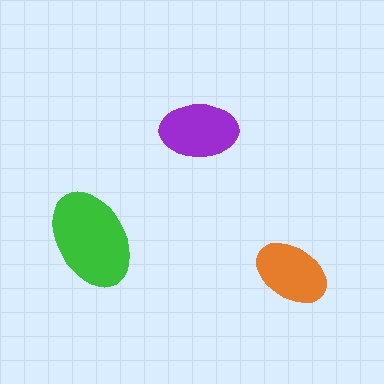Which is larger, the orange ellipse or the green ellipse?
The green one.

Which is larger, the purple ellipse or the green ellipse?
The green one.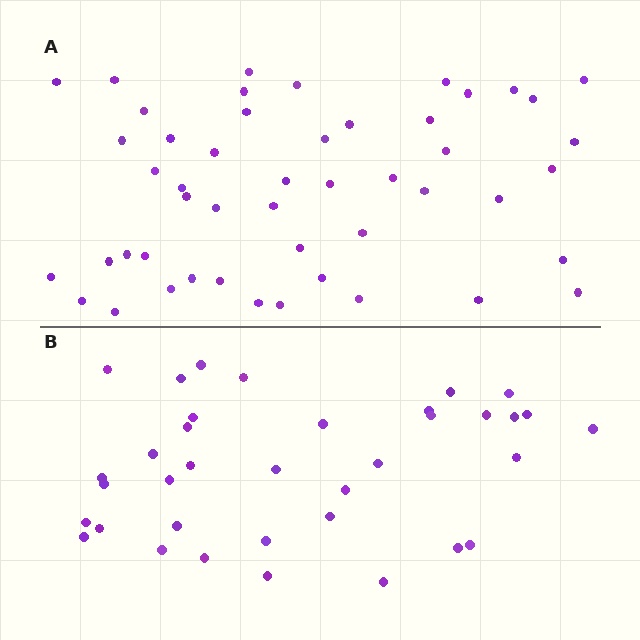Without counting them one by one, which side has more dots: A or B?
Region A (the top region) has more dots.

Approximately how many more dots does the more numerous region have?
Region A has approximately 15 more dots than region B.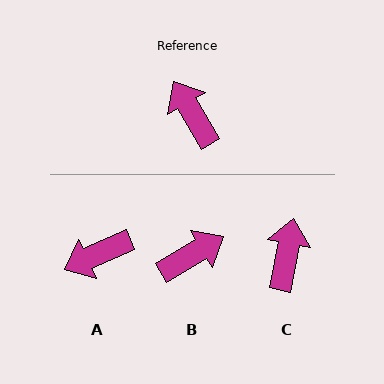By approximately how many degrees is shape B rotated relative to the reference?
Approximately 90 degrees clockwise.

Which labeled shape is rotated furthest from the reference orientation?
B, about 90 degrees away.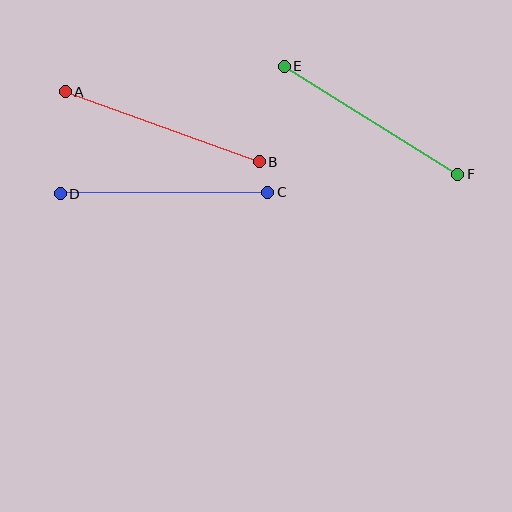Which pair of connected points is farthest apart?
Points C and D are farthest apart.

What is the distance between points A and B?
The distance is approximately 206 pixels.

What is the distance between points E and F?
The distance is approximately 204 pixels.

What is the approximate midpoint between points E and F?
The midpoint is at approximately (371, 120) pixels.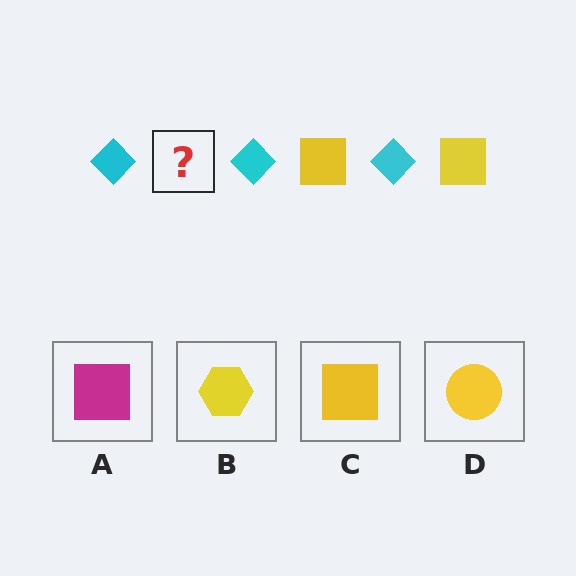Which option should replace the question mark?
Option C.